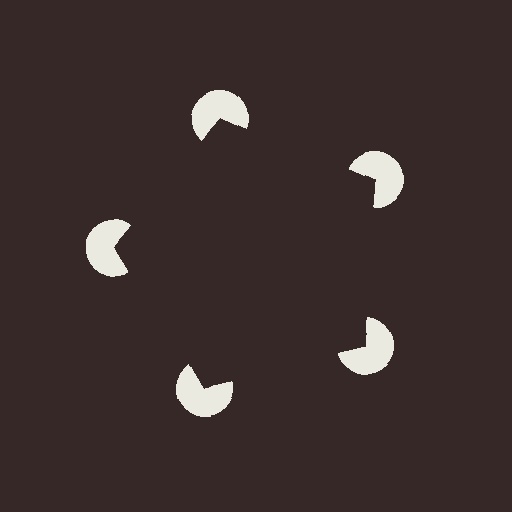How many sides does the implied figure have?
5 sides.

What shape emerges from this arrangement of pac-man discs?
An illusory pentagon — its edges are inferred from the aligned wedge cuts in the pac-man discs, not physically drawn.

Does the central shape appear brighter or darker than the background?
It typically appears slightly darker than the background, even though no actual brightness change is drawn.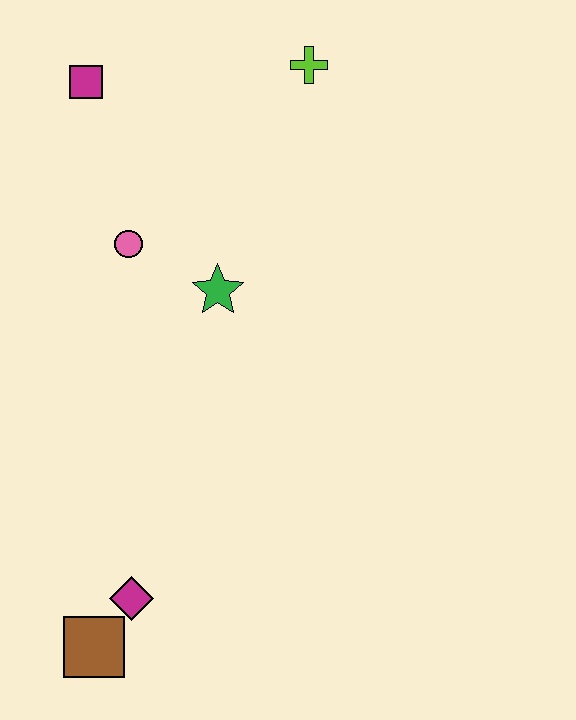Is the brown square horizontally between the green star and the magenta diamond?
No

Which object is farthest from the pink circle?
The brown square is farthest from the pink circle.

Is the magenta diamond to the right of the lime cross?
No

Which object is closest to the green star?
The pink circle is closest to the green star.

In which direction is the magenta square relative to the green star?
The magenta square is above the green star.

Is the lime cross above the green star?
Yes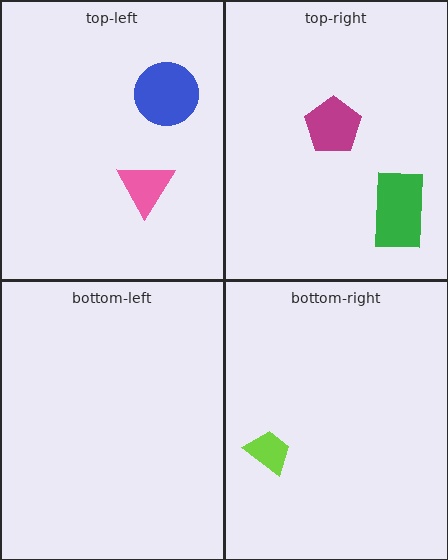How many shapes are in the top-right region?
2.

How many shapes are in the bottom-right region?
1.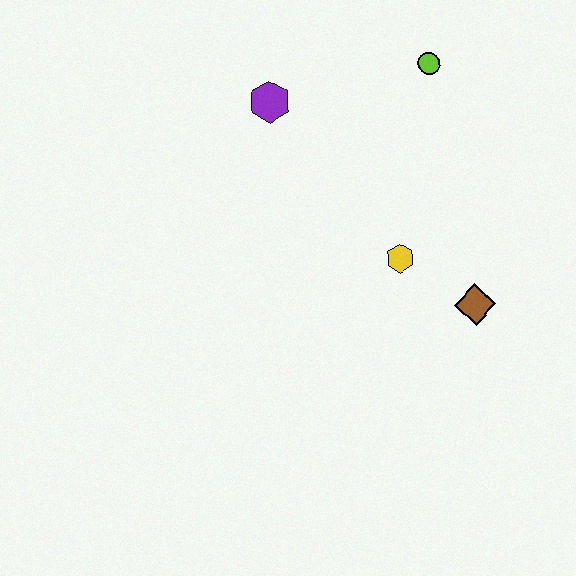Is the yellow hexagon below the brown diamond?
No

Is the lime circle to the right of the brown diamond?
No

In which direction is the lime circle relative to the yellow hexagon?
The lime circle is above the yellow hexagon.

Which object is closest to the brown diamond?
The yellow hexagon is closest to the brown diamond.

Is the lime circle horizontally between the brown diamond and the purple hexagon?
Yes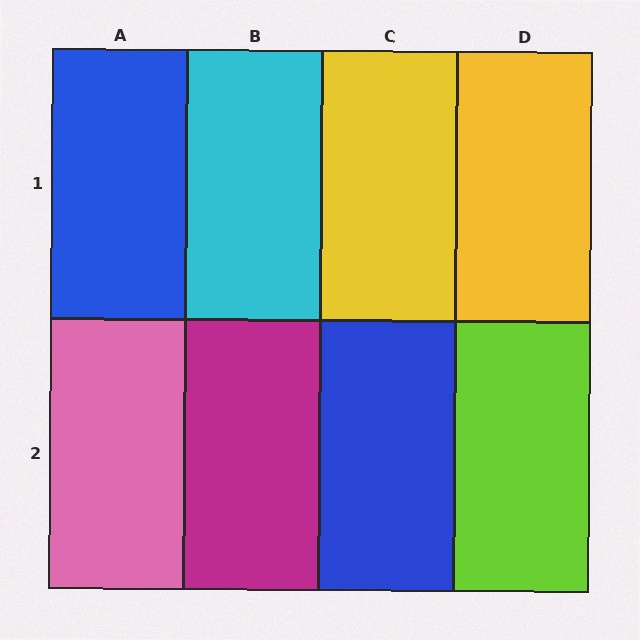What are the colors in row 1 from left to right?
Blue, cyan, yellow, yellow.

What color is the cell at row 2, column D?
Lime.